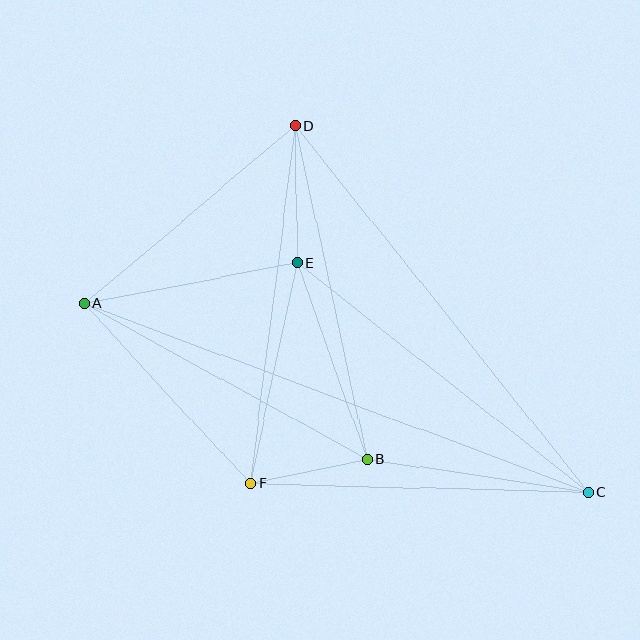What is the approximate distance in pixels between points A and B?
The distance between A and B is approximately 323 pixels.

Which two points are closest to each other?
Points B and F are closest to each other.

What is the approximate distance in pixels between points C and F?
The distance between C and F is approximately 337 pixels.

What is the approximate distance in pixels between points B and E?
The distance between B and E is approximately 208 pixels.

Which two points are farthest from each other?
Points A and C are farthest from each other.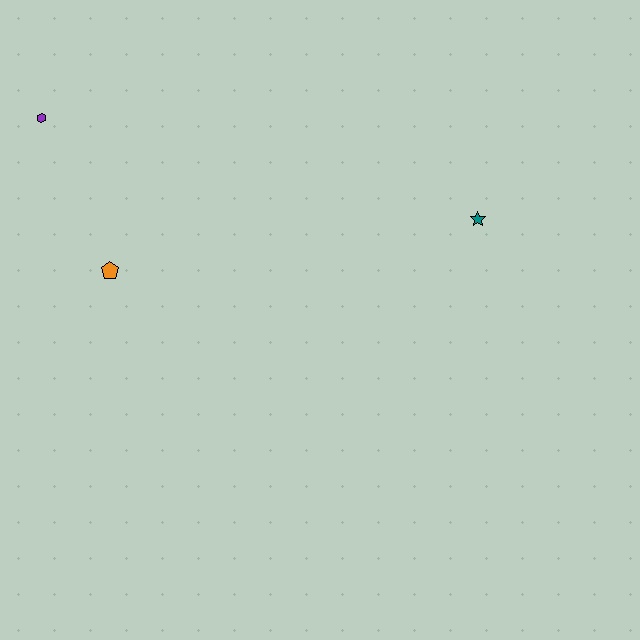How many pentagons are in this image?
There is 1 pentagon.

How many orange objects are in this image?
There is 1 orange object.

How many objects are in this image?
There are 3 objects.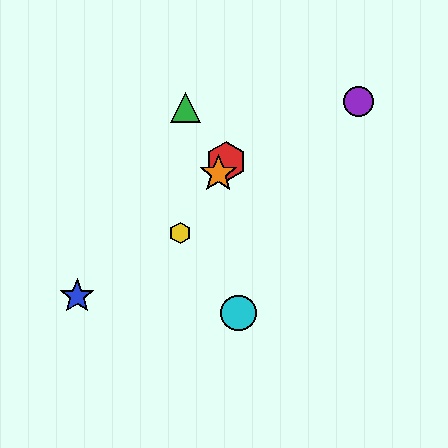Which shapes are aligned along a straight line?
The red hexagon, the yellow hexagon, the orange star are aligned along a straight line.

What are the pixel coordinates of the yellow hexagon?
The yellow hexagon is at (180, 233).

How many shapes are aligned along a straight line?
3 shapes (the red hexagon, the yellow hexagon, the orange star) are aligned along a straight line.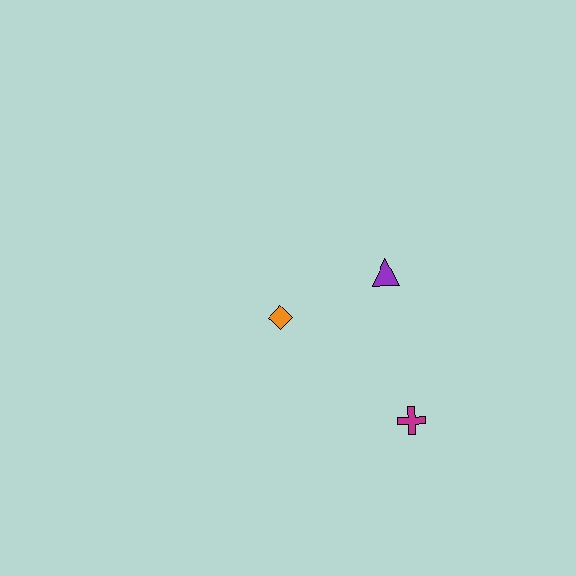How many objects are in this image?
There are 3 objects.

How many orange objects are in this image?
There is 1 orange object.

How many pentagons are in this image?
There are no pentagons.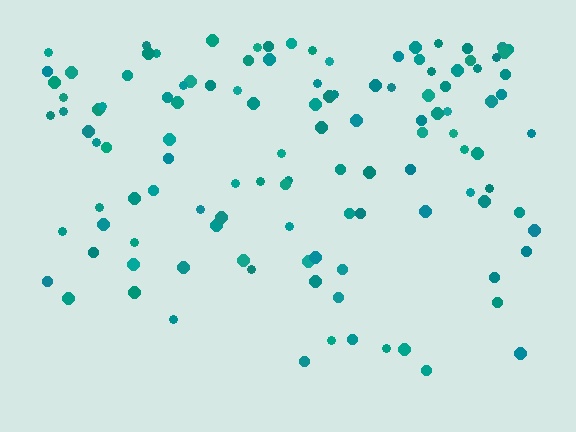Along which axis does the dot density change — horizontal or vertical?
Vertical.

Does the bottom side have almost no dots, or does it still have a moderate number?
Still a moderate number, just noticeably fewer than the top.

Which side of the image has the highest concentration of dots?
The top.